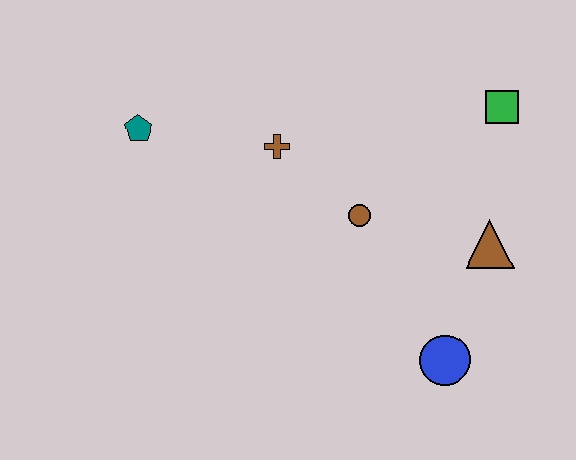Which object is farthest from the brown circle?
The teal pentagon is farthest from the brown circle.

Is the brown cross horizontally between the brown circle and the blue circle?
No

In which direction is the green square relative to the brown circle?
The green square is to the right of the brown circle.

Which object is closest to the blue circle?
The brown triangle is closest to the blue circle.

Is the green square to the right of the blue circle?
Yes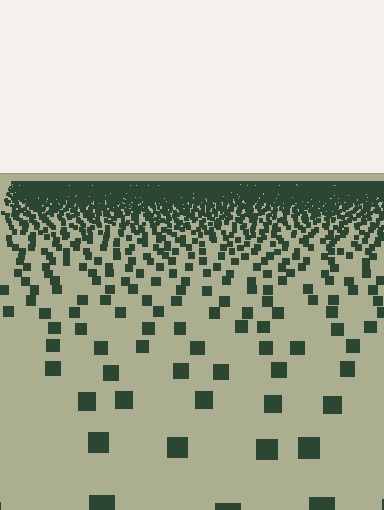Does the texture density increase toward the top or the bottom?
Density increases toward the top.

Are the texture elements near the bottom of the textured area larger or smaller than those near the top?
Larger. Near the bottom, elements are closer to the viewer and appear at a bigger on-screen size.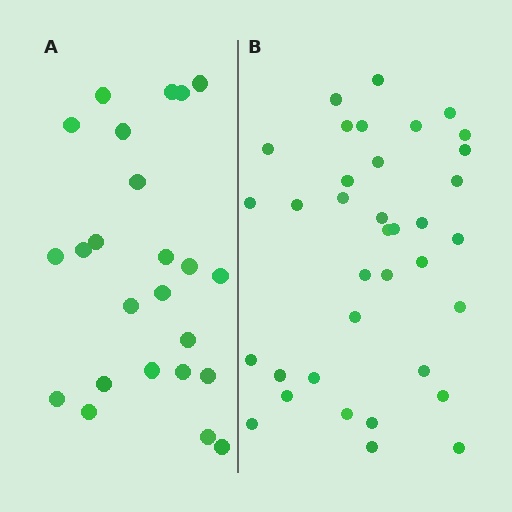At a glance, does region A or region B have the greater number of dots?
Region B (the right region) has more dots.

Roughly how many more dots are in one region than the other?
Region B has roughly 12 or so more dots than region A.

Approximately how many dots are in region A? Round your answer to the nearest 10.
About 20 dots. (The exact count is 24, which rounds to 20.)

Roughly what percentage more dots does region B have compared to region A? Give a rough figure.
About 50% more.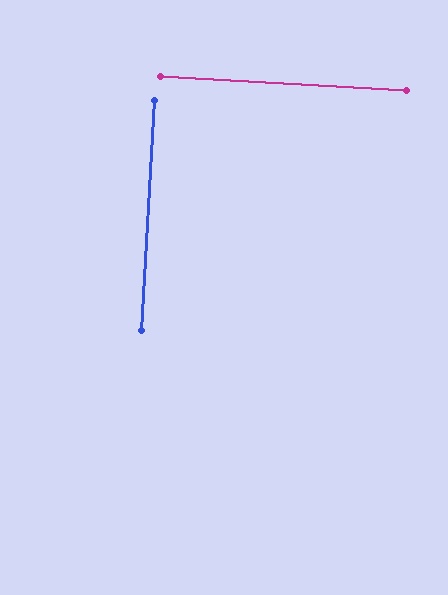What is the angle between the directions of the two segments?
Approximately 90 degrees.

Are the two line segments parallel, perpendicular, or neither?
Perpendicular — they meet at approximately 90°.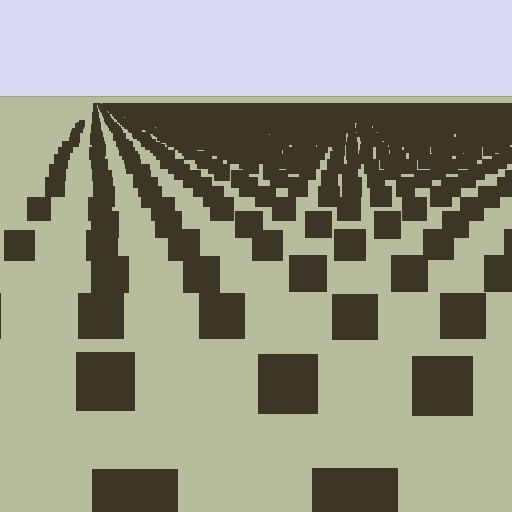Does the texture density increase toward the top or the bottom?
Density increases toward the top.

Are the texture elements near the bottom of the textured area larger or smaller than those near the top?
Larger. Near the bottom, elements are closer to the viewer and appear at a bigger on-screen size.